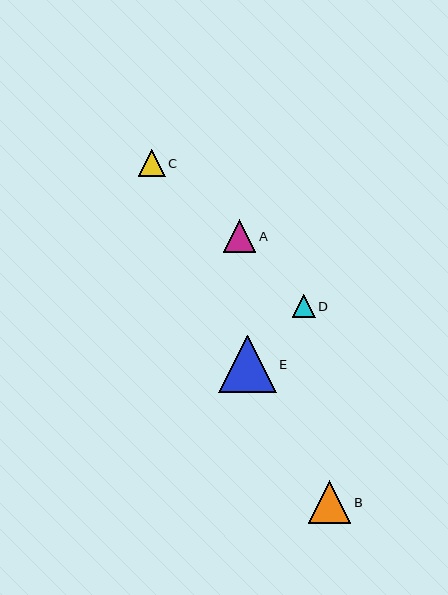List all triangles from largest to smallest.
From largest to smallest: E, B, A, C, D.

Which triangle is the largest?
Triangle E is the largest with a size of approximately 57 pixels.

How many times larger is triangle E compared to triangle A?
Triangle E is approximately 1.7 times the size of triangle A.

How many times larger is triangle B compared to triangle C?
Triangle B is approximately 1.6 times the size of triangle C.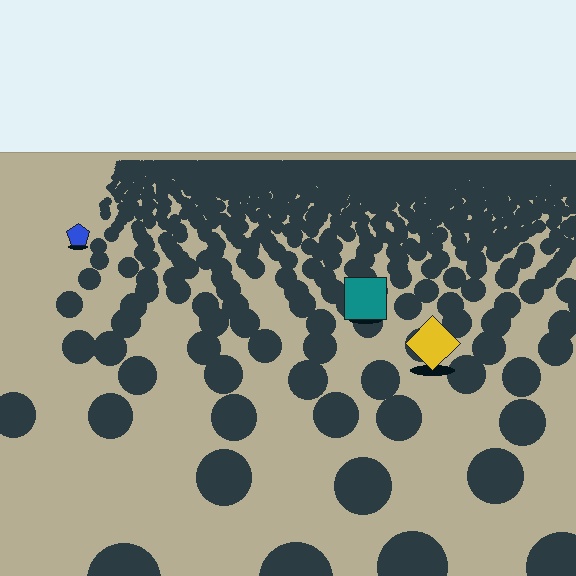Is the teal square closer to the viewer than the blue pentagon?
Yes. The teal square is closer — you can tell from the texture gradient: the ground texture is coarser near it.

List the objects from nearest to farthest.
From nearest to farthest: the yellow diamond, the teal square, the blue pentagon.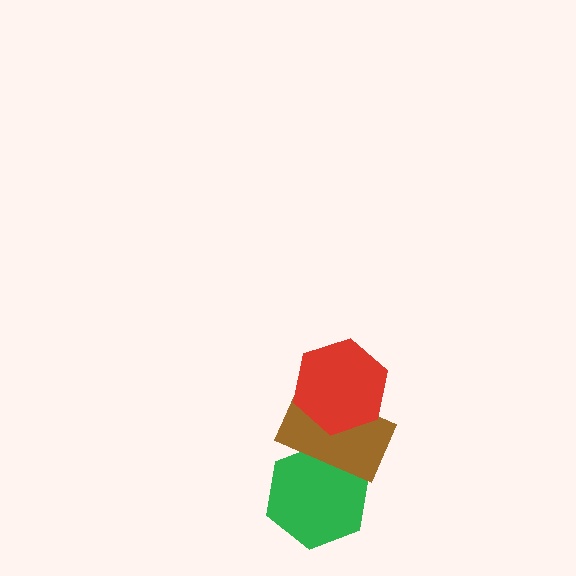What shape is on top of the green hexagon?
The brown rectangle is on top of the green hexagon.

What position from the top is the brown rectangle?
The brown rectangle is 2nd from the top.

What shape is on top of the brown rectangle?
The red hexagon is on top of the brown rectangle.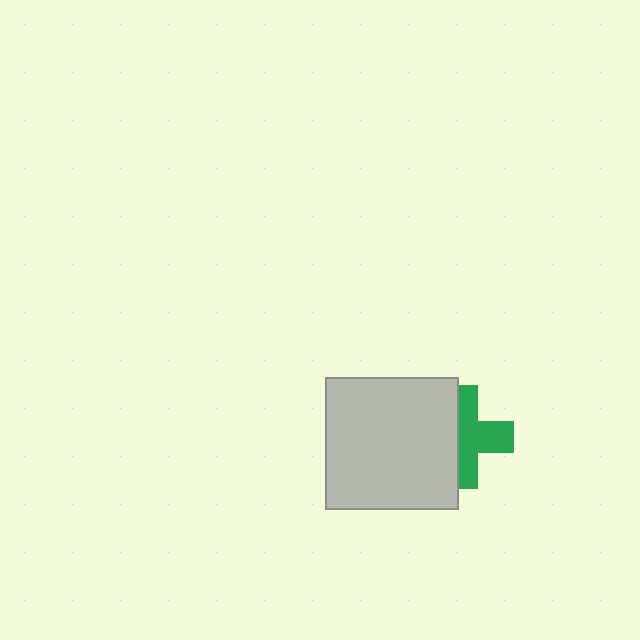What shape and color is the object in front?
The object in front is a light gray square.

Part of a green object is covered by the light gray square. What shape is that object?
It is a cross.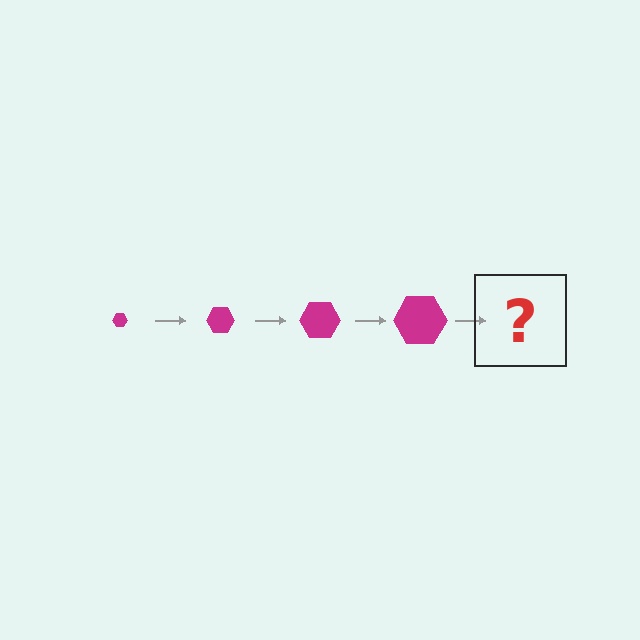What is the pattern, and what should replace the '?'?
The pattern is that the hexagon gets progressively larger each step. The '?' should be a magenta hexagon, larger than the previous one.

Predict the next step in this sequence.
The next step is a magenta hexagon, larger than the previous one.